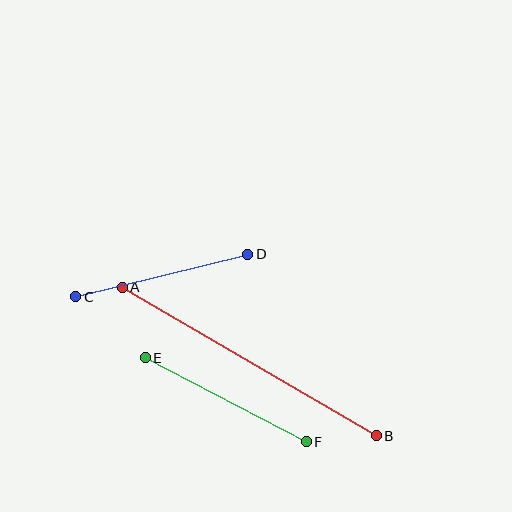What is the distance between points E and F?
The distance is approximately 182 pixels.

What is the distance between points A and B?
The distance is approximately 294 pixels.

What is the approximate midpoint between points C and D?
The midpoint is at approximately (162, 275) pixels.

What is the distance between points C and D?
The distance is approximately 177 pixels.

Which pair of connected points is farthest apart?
Points A and B are farthest apart.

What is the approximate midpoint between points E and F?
The midpoint is at approximately (226, 400) pixels.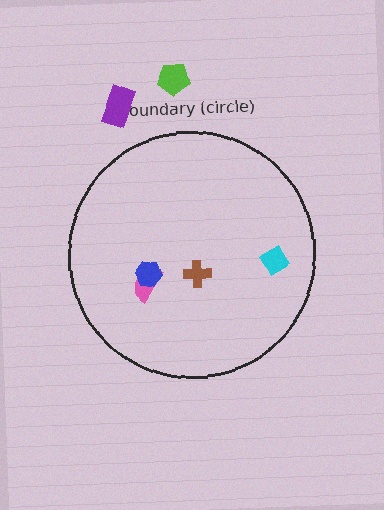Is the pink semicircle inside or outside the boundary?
Inside.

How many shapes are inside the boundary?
4 inside, 2 outside.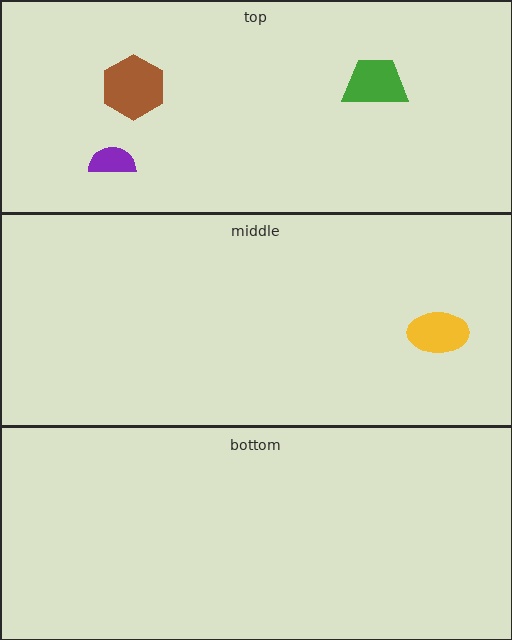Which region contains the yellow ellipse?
The middle region.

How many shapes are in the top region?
3.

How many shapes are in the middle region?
1.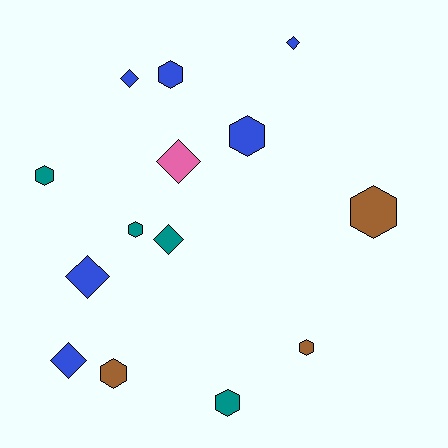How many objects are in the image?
There are 14 objects.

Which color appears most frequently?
Blue, with 6 objects.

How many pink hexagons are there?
There are no pink hexagons.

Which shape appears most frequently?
Hexagon, with 8 objects.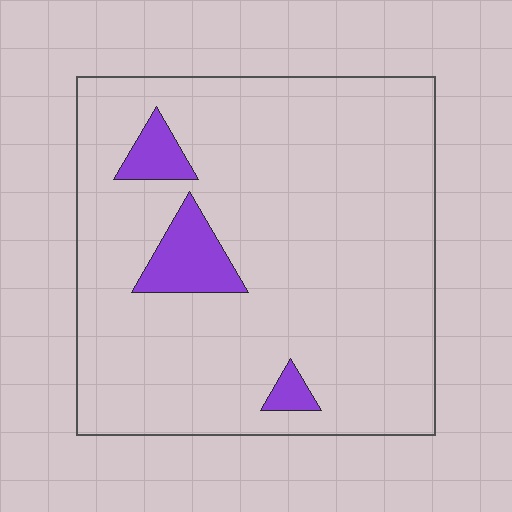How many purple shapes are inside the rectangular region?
3.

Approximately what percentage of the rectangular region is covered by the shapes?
Approximately 10%.